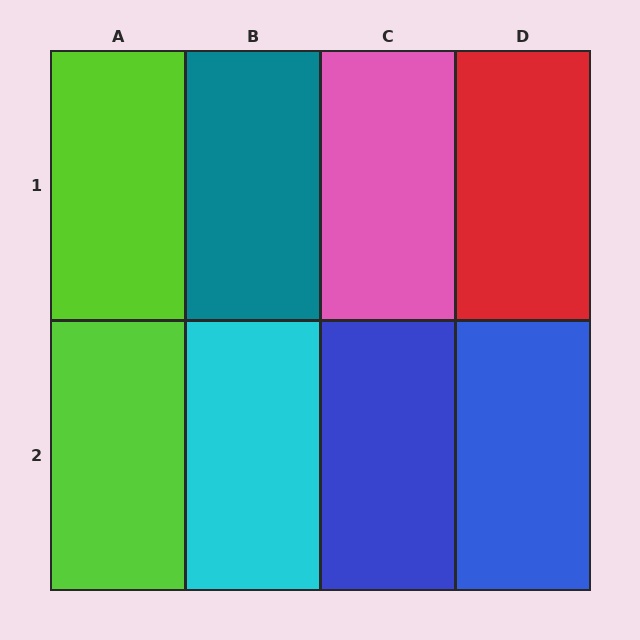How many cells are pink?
1 cell is pink.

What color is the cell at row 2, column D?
Blue.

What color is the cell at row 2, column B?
Cyan.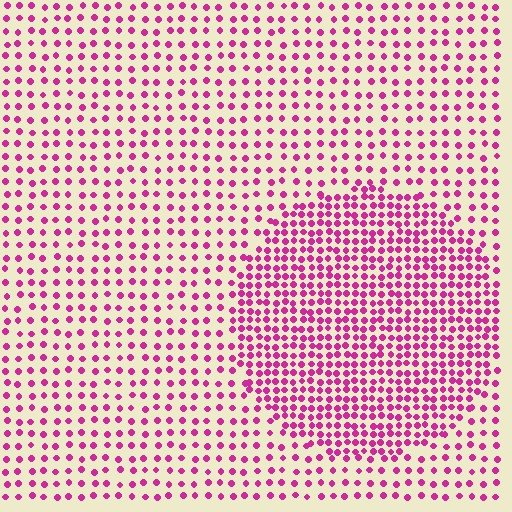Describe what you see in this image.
The image contains small magenta elements arranged at two different densities. A circle-shaped region is visible where the elements are more densely packed than the surrounding area.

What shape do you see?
I see a circle.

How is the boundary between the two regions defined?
The boundary is defined by a change in element density (approximately 2.1x ratio). All elements are the same color, size, and shape.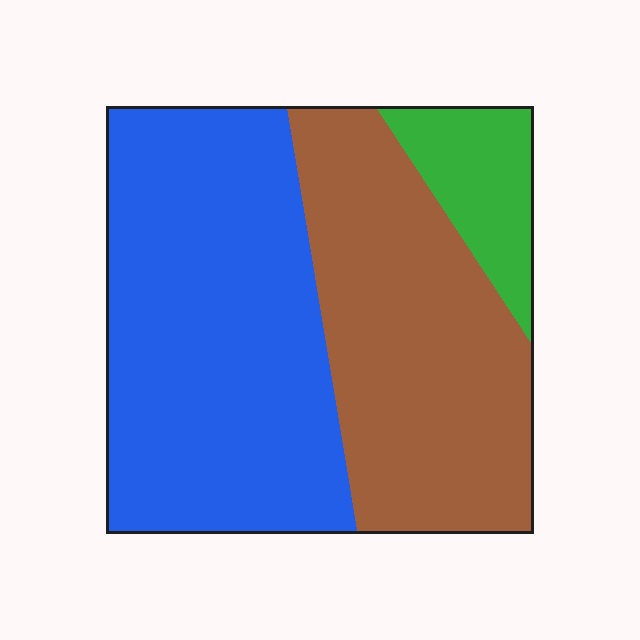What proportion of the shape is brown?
Brown takes up about two fifths (2/5) of the shape.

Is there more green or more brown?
Brown.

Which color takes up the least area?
Green, at roughly 10%.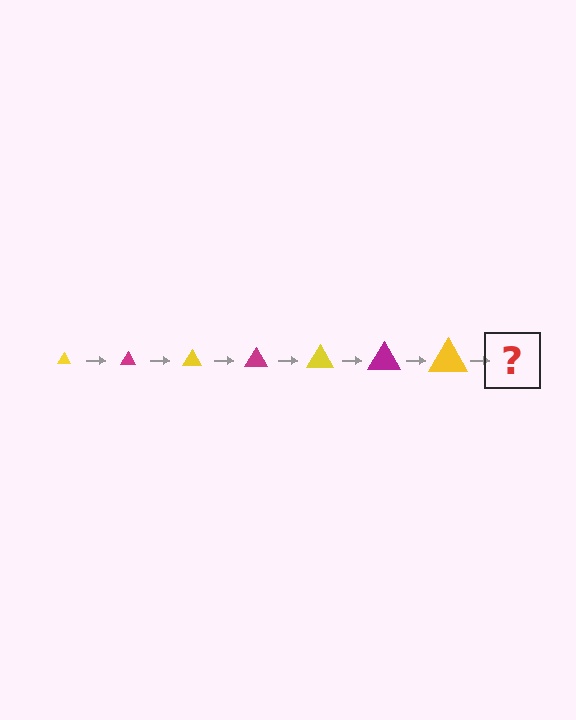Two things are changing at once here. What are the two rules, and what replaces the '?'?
The two rules are that the triangle grows larger each step and the color cycles through yellow and magenta. The '?' should be a magenta triangle, larger than the previous one.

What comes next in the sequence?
The next element should be a magenta triangle, larger than the previous one.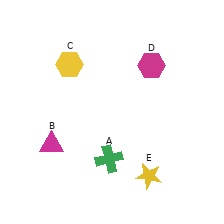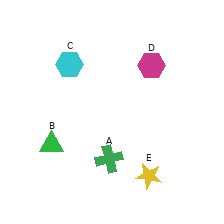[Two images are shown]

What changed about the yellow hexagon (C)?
In Image 1, C is yellow. In Image 2, it changed to cyan.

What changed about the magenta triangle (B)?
In Image 1, B is magenta. In Image 2, it changed to green.